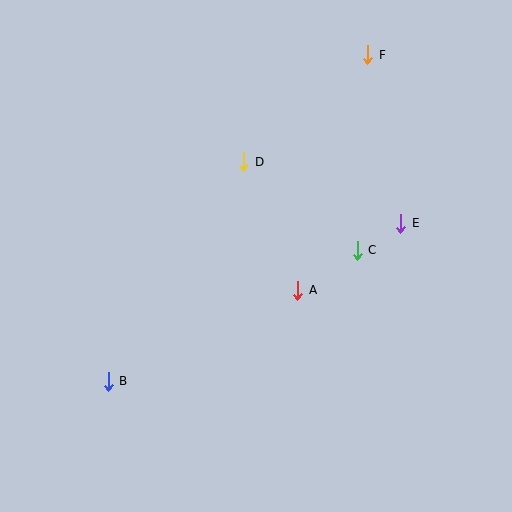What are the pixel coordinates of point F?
Point F is at (368, 55).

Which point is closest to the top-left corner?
Point D is closest to the top-left corner.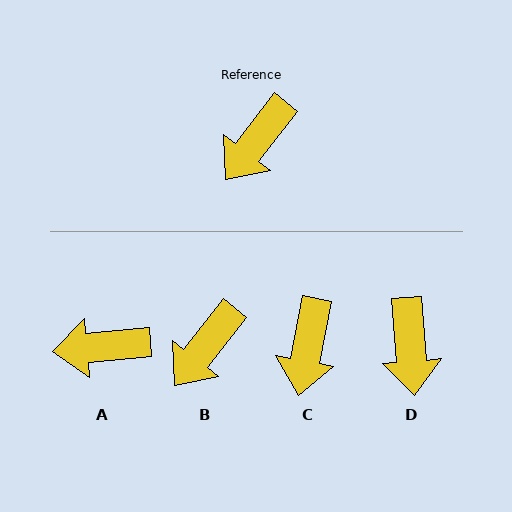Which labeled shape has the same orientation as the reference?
B.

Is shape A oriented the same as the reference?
No, it is off by about 47 degrees.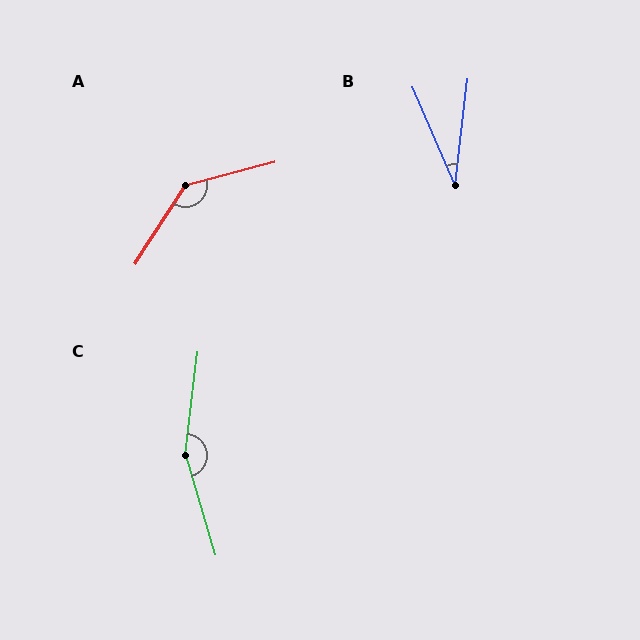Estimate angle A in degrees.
Approximately 138 degrees.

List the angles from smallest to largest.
B (30°), A (138°), C (156°).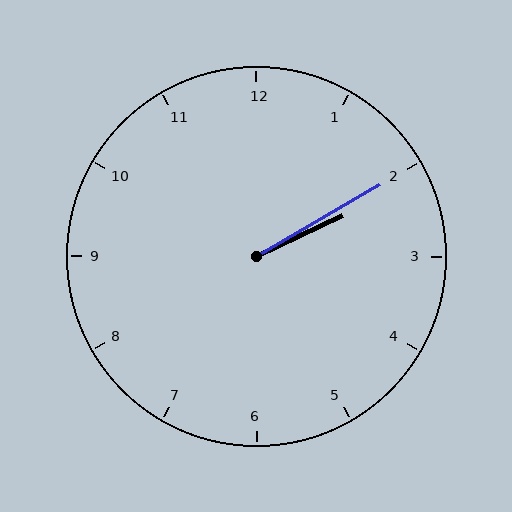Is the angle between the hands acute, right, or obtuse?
It is acute.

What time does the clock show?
2:10.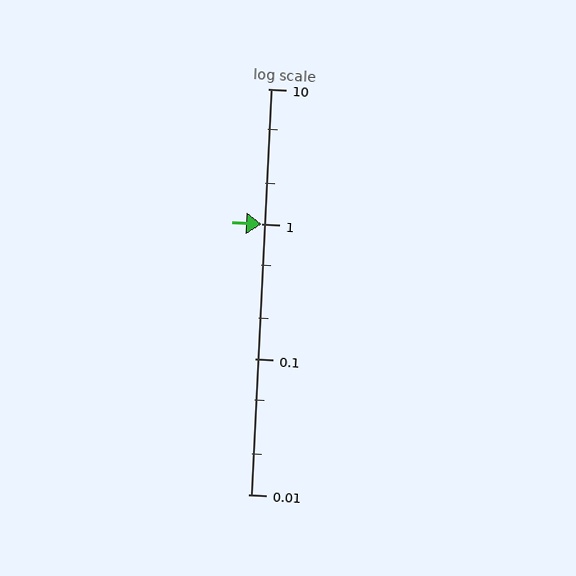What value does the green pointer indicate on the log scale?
The pointer indicates approximately 1.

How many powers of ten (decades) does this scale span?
The scale spans 3 decades, from 0.01 to 10.